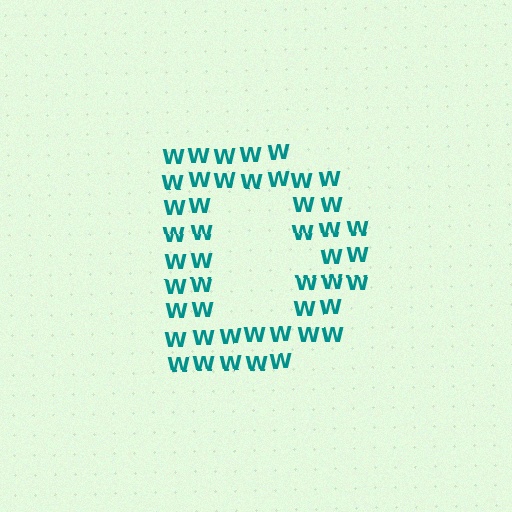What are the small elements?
The small elements are letter W's.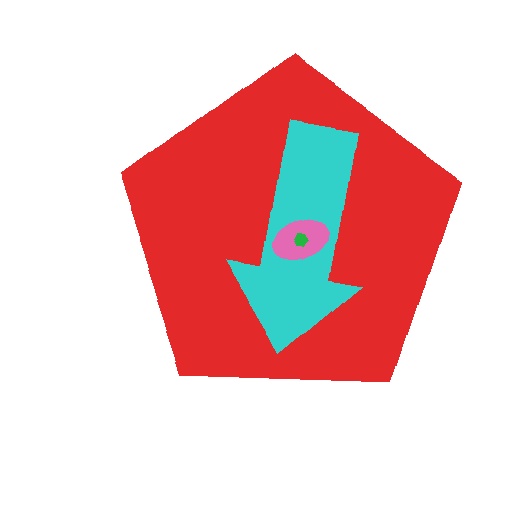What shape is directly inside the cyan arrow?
The pink ellipse.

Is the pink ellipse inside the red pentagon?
Yes.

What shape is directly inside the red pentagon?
The cyan arrow.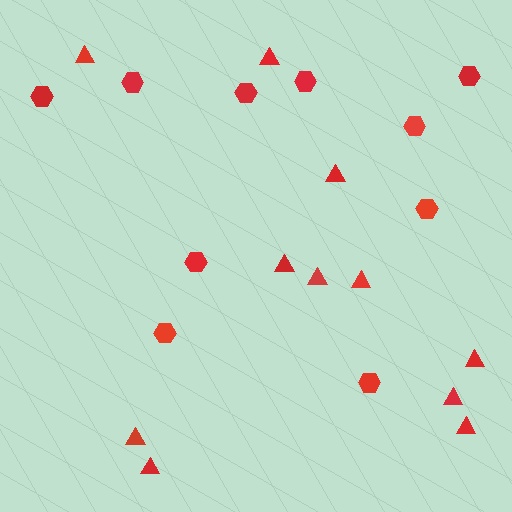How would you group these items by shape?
There are 2 groups: one group of triangles (11) and one group of hexagons (10).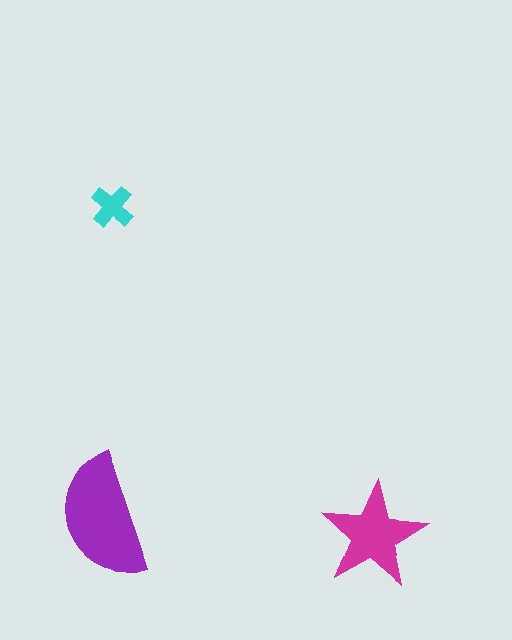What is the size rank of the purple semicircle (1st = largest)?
1st.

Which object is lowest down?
The magenta star is bottommost.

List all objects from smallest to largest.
The cyan cross, the magenta star, the purple semicircle.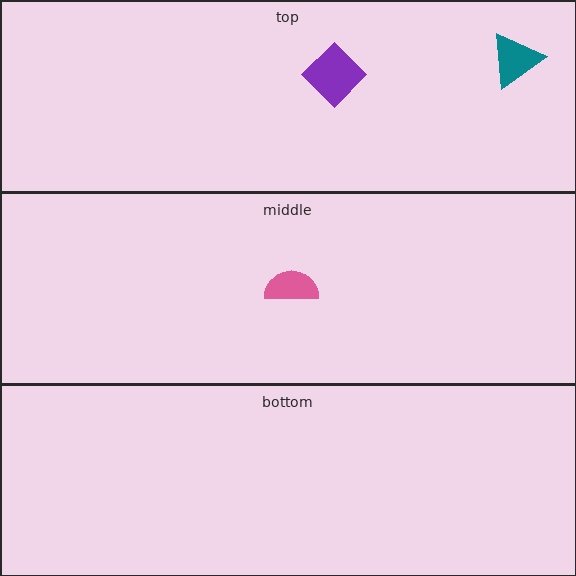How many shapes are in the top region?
2.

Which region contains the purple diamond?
The top region.